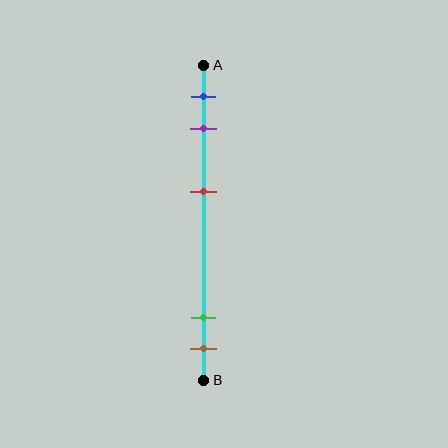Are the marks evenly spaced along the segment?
No, the marks are not evenly spaced.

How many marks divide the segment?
There are 5 marks dividing the segment.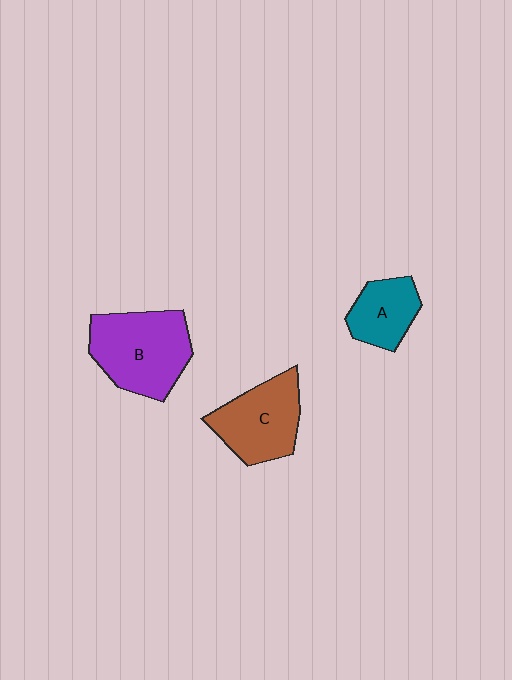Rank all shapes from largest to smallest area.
From largest to smallest: B (purple), C (brown), A (teal).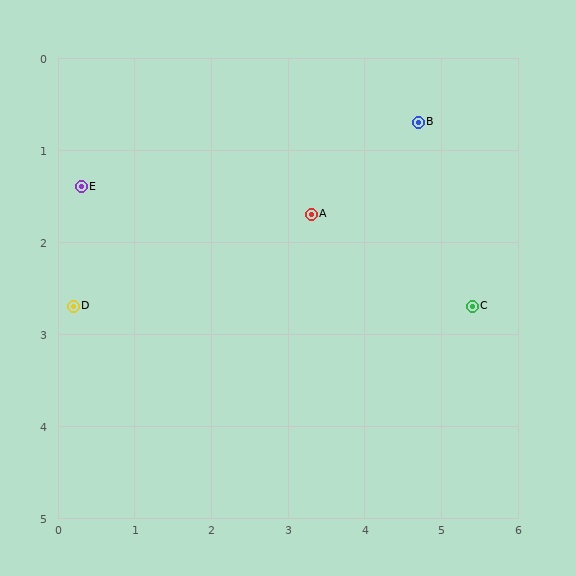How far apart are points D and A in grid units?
Points D and A are about 3.3 grid units apart.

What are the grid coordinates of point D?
Point D is at approximately (0.2, 2.7).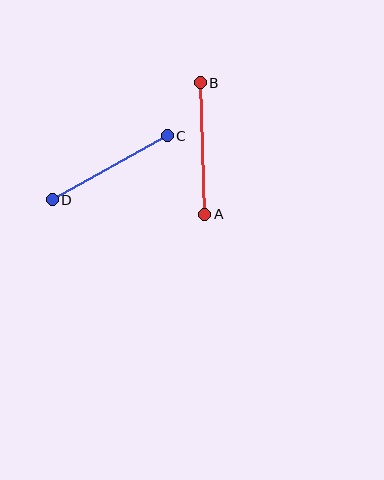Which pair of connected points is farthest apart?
Points C and D are farthest apart.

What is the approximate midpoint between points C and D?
The midpoint is at approximately (110, 168) pixels.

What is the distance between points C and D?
The distance is approximately 132 pixels.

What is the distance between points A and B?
The distance is approximately 131 pixels.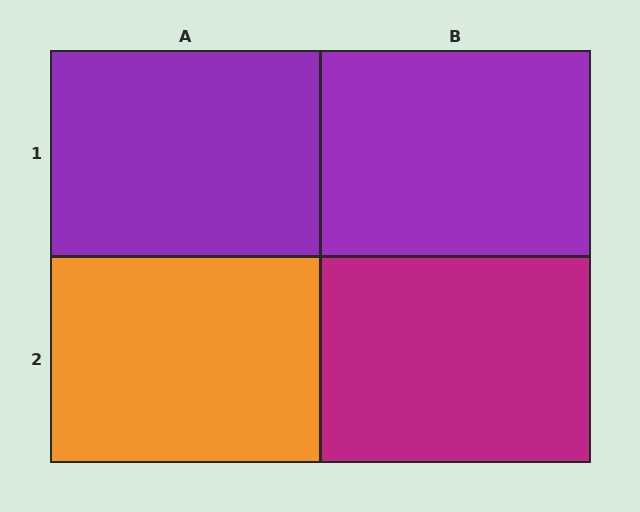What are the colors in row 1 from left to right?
Purple, purple.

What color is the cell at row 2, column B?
Magenta.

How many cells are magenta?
1 cell is magenta.